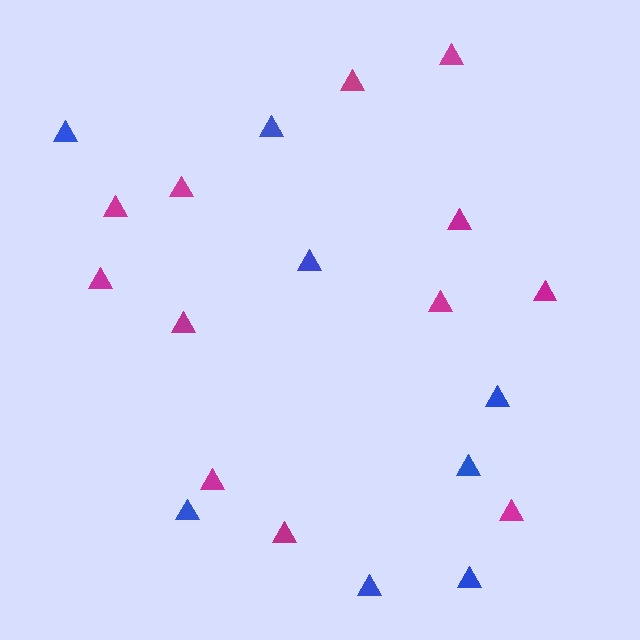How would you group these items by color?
There are 2 groups: one group of blue triangles (8) and one group of magenta triangles (12).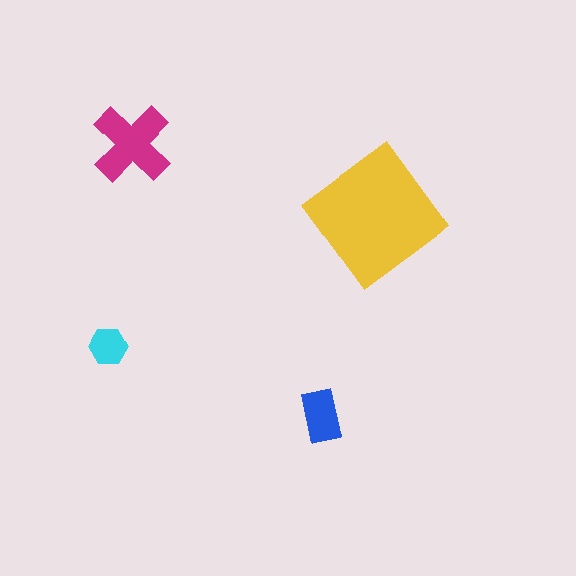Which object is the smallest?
The cyan hexagon.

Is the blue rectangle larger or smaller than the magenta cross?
Smaller.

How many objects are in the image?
There are 4 objects in the image.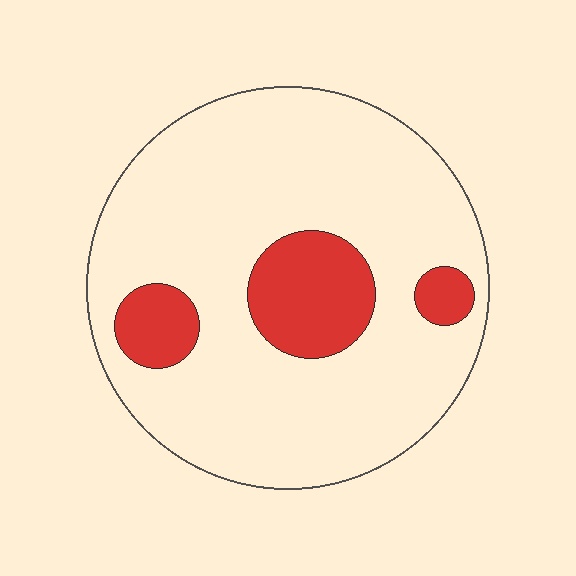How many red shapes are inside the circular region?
3.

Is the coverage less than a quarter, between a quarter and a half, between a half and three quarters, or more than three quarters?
Less than a quarter.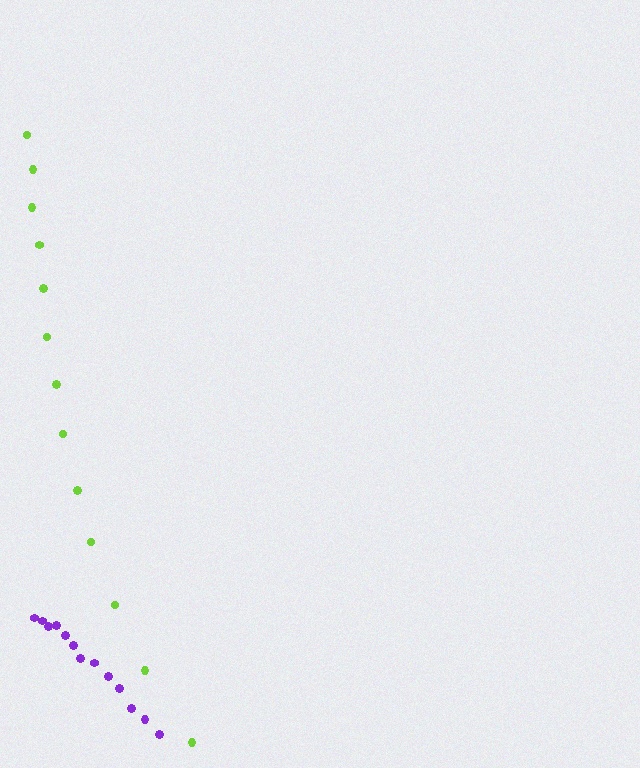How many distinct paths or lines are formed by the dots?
There are 2 distinct paths.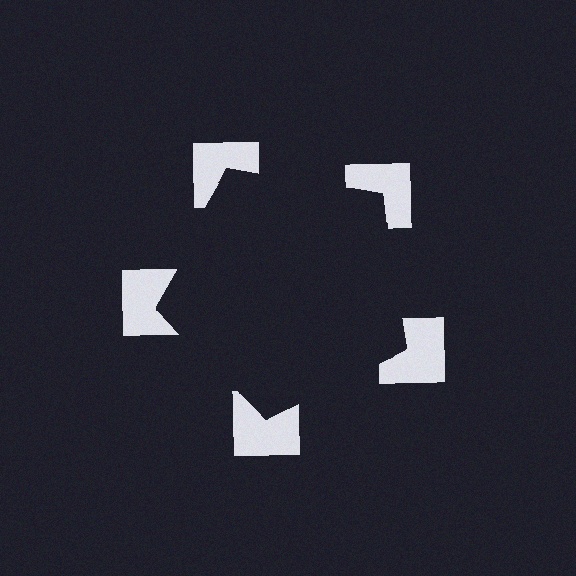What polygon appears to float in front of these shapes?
An illusory pentagon — its edges are inferred from the aligned wedge cuts in the notched squares, not physically drawn.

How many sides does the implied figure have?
5 sides.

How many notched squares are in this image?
There are 5 — one at each vertex of the illusory pentagon.